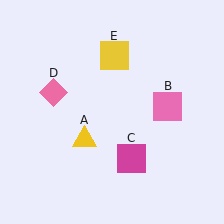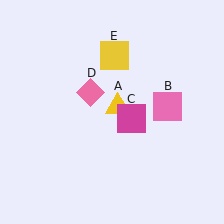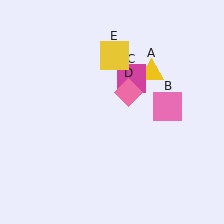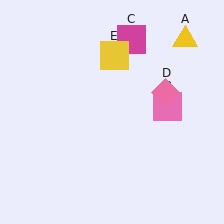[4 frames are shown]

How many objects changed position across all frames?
3 objects changed position: yellow triangle (object A), magenta square (object C), pink diamond (object D).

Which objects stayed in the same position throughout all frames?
Pink square (object B) and yellow square (object E) remained stationary.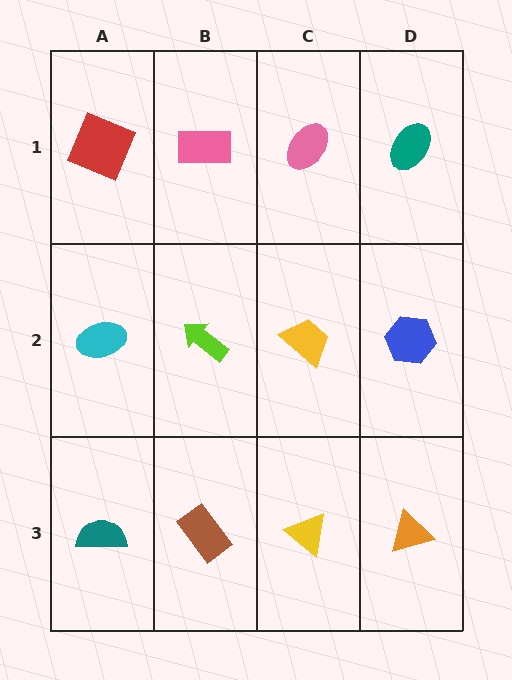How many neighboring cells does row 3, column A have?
2.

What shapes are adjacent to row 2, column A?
A red square (row 1, column A), a teal semicircle (row 3, column A), a lime arrow (row 2, column B).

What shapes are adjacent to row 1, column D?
A blue hexagon (row 2, column D), a pink ellipse (row 1, column C).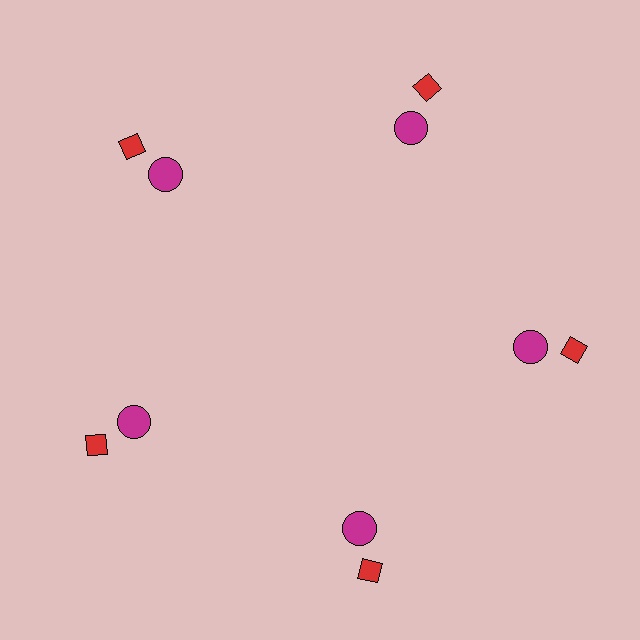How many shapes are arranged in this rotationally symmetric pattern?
There are 10 shapes, arranged in 5 groups of 2.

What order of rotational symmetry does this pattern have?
This pattern has 5-fold rotational symmetry.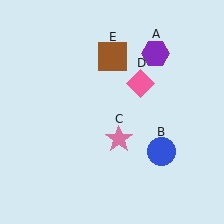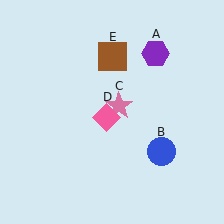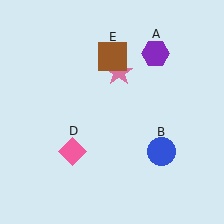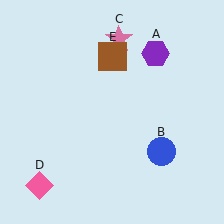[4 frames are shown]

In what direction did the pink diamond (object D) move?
The pink diamond (object D) moved down and to the left.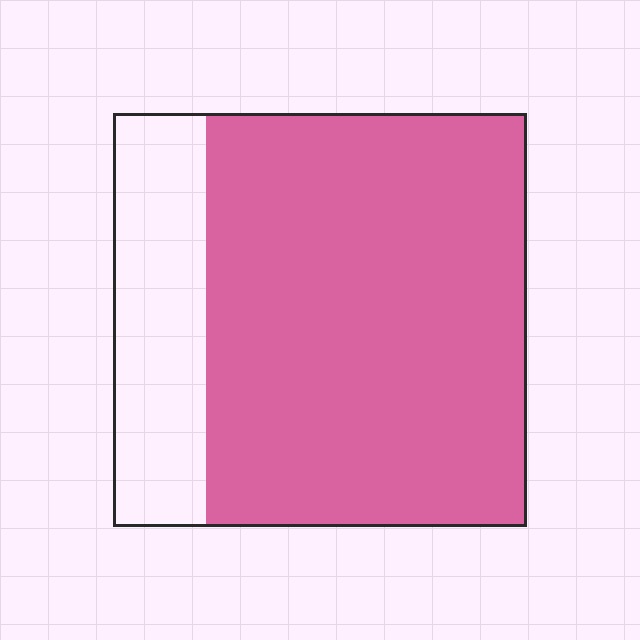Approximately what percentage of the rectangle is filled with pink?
Approximately 80%.